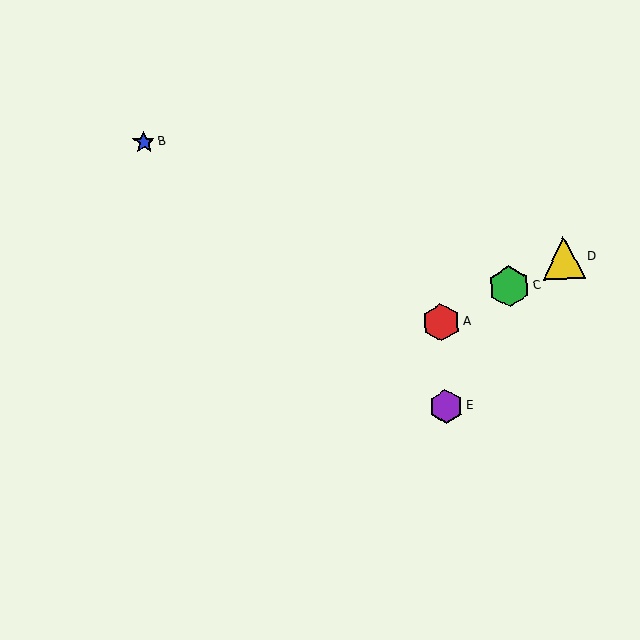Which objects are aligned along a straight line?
Objects A, C, D are aligned along a straight line.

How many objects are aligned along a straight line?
3 objects (A, C, D) are aligned along a straight line.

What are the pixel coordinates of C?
Object C is at (509, 286).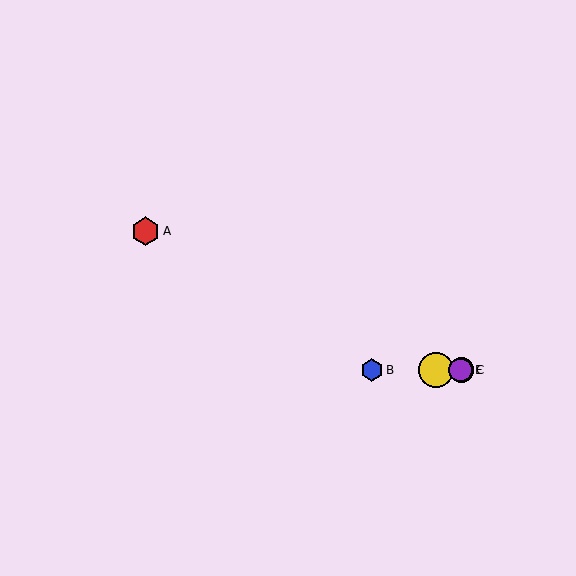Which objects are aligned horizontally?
Objects B, C, D, E are aligned horizontally.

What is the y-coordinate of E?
Object E is at y≈370.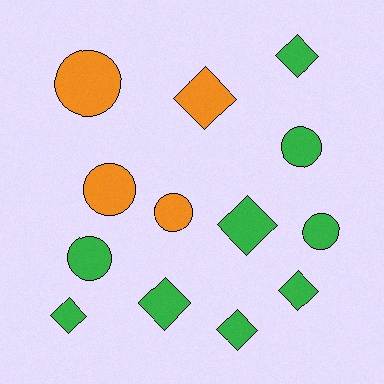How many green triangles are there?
There are no green triangles.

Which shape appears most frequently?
Diamond, with 7 objects.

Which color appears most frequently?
Green, with 9 objects.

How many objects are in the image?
There are 13 objects.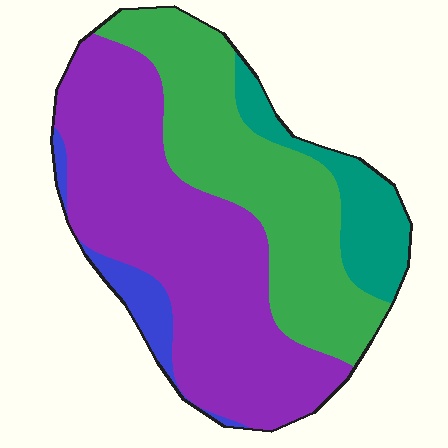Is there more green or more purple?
Purple.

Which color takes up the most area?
Purple, at roughly 50%.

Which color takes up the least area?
Blue, at roughly 5%.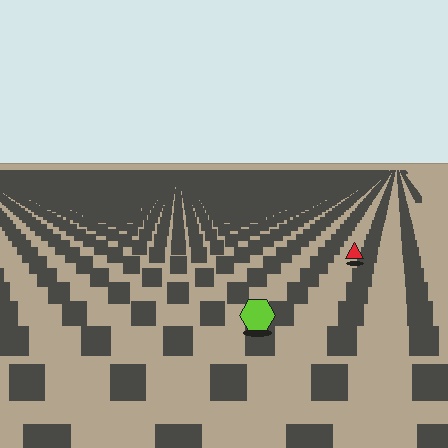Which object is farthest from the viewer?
The red triangle is farthest from the viewer. It appears smaller and the ground texture around it is denser.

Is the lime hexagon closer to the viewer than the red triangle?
Yes. The lime hexagon is closer — you can tell from the texture gradient: the ground texture is coarser near it.